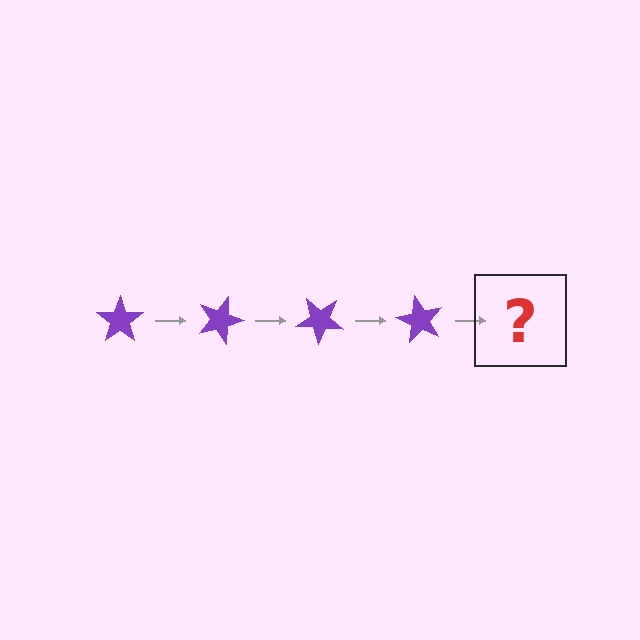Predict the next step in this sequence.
The next step is a purple star rotated 80 degrees.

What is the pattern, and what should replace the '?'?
The pattern is that the star rotates 20 degrees each step. The '?' should be a purple star rotated 80 degrees.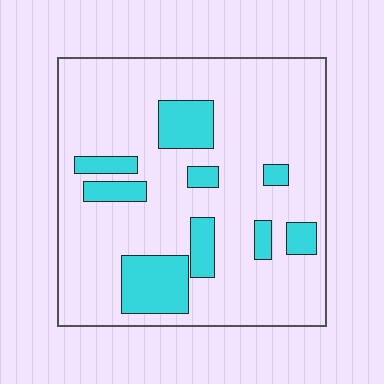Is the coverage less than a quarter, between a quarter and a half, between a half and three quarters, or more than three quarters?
Less than a quarter.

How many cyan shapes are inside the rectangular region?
9.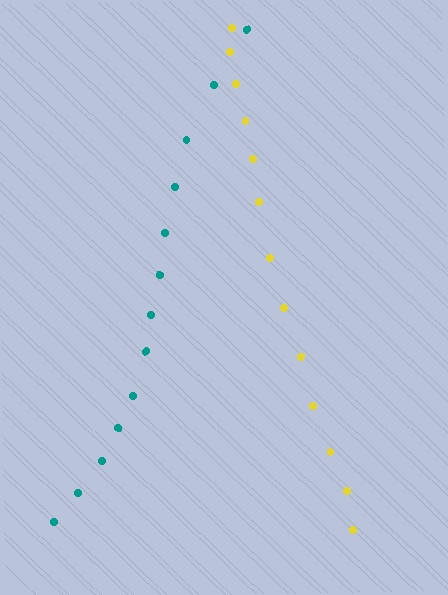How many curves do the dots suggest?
There are 2 distinct paths.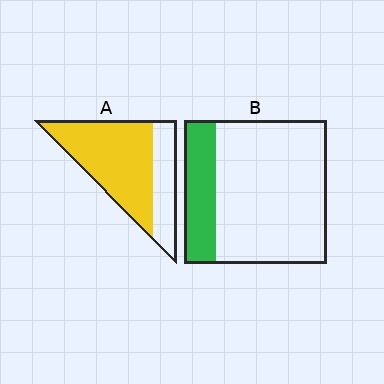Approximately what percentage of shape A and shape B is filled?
A is approximately 70% and B is approximately 20%.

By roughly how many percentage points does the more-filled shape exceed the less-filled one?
By roughly 45 percentage points (A over B).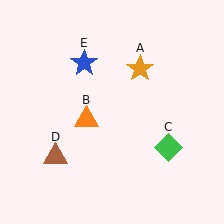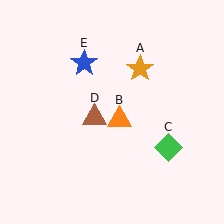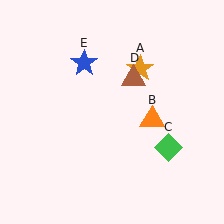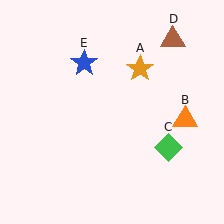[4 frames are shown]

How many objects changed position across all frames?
2 objects changed position: orange triangle (object B), brown triangle (object D).